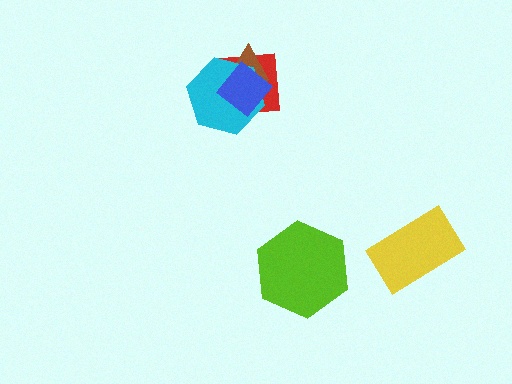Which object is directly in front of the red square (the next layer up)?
The brown triangle is directly in front of the red square.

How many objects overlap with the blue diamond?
3 objects overlap with the blue diamond.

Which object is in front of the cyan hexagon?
The blue diamond is in front of the cyan hexagon.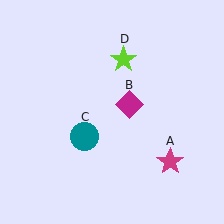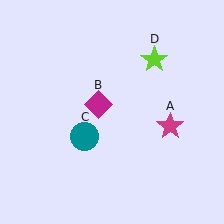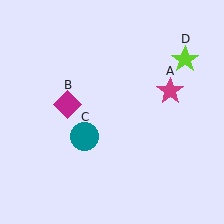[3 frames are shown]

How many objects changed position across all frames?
3 objects changed position: magenta star (object A), magenta diamond (object B), lime star (object D).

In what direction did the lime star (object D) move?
The lime star (object D) moved right.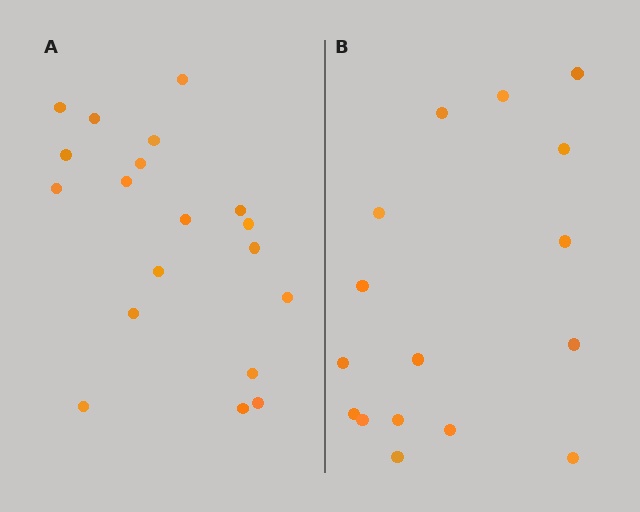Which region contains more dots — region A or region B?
Region A (the left region) has more dots.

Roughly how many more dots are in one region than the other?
Region A has just a few more — roughly 2 or 3 more dots than region B.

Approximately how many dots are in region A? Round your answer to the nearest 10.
About 20 dots. (The exact count is 19, which rounds to 20.)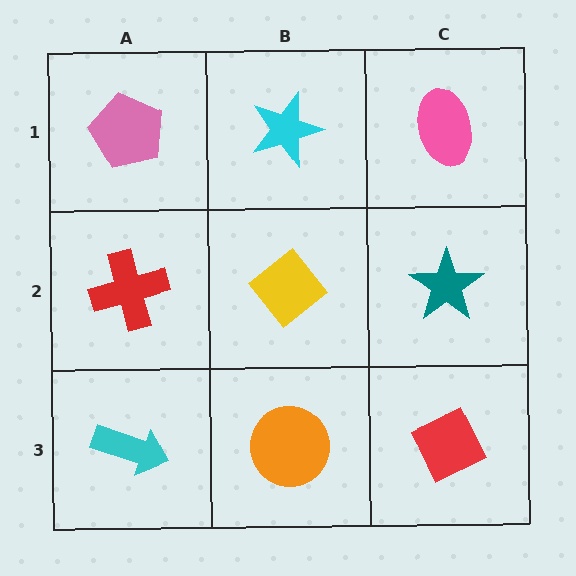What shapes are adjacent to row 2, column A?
A pink pentagon (row 1, column A), a cyan arrow (row 3, column A), a yellow diamond (row 2, column B).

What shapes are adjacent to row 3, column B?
A yellow diamond (row 2, column B), a cyan arrow (row 3, column A), a red diamond (row 3, column C).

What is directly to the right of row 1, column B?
A pink ellipse.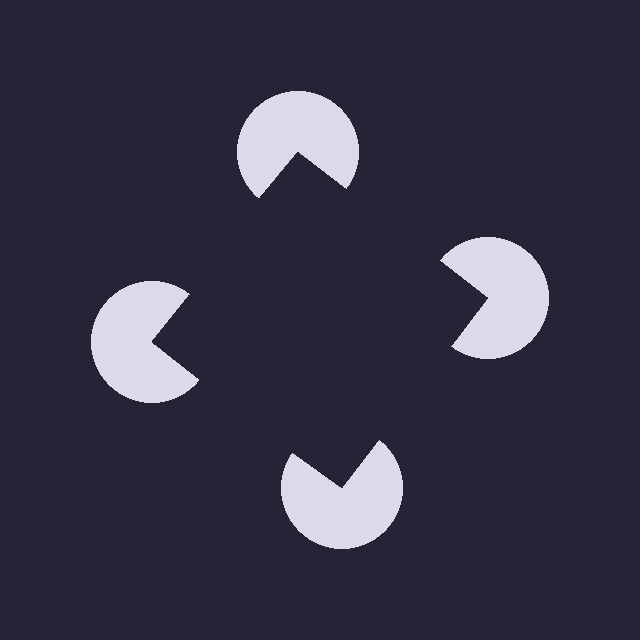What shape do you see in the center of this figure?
An illusory square — its edges are inferred from the aligned wedge cuts in the pac-man discs, not physically drawn.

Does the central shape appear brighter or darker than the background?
It typically appears slightly darker than the background, even though no actual brightness change is drawn.